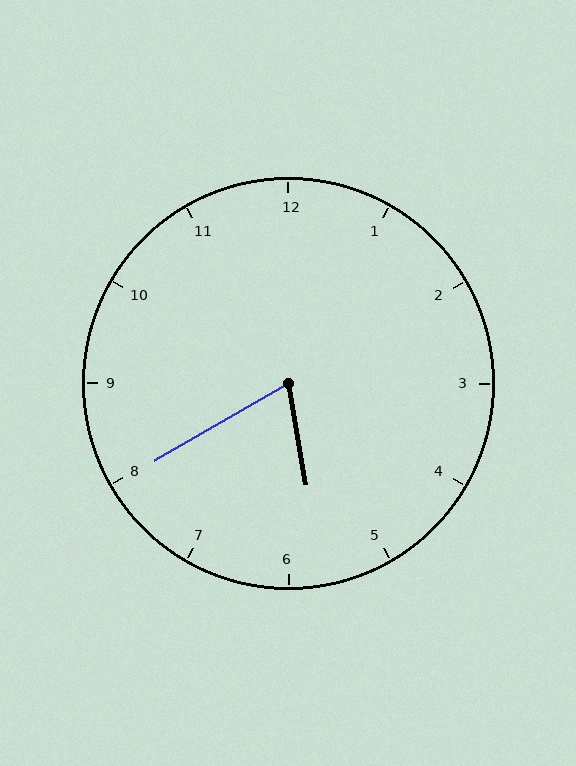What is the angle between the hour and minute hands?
Approximately 70 degrees.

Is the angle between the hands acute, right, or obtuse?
It is acute.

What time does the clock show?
5:40.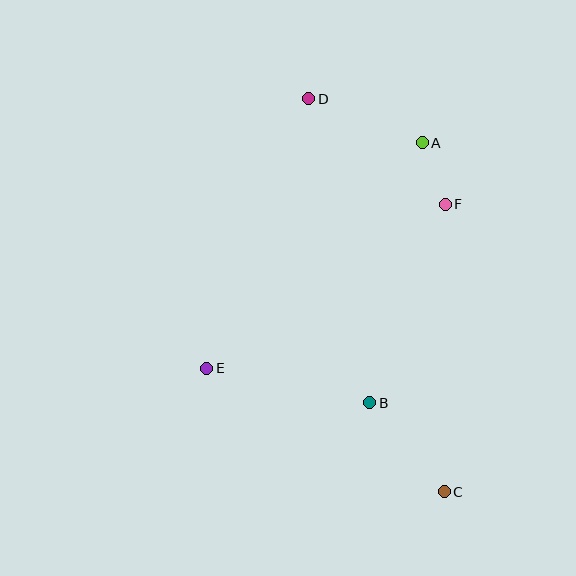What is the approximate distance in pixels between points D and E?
The distance between D and E is approximately 288 pixels.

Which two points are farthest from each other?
Points C and D are farthest from each other.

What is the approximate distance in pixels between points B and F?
The distance between B and F is approximately 212 pixels.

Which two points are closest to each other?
Points A and F are closest to each other.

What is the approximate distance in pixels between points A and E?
The distance between A and E is approximately 312 pixels.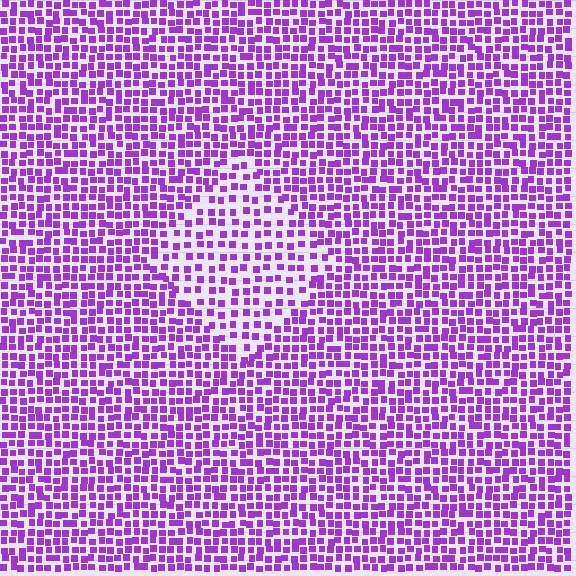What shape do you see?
I see a diamond.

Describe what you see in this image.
The image contains small purple elements arranged at two different densities. A diamond-shaped region is visible where the elements are less densely packed than the surrounding area.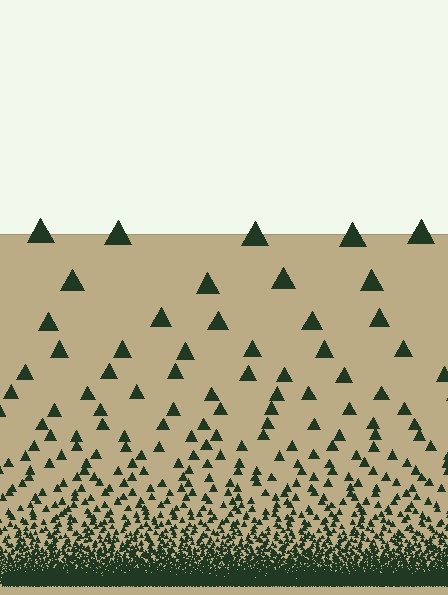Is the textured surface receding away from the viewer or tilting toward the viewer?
The surface appears to tilt toward the viewer. Texture elements get larger and sparser toward the top.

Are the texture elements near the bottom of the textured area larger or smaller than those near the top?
Smaller. The gradient is inverted — elements near the bottom are smaller and denser.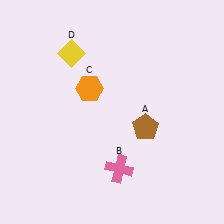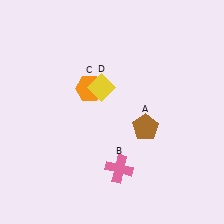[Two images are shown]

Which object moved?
The yellow diamond (D) moved down.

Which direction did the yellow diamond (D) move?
The yellow diamond (D) moved down.